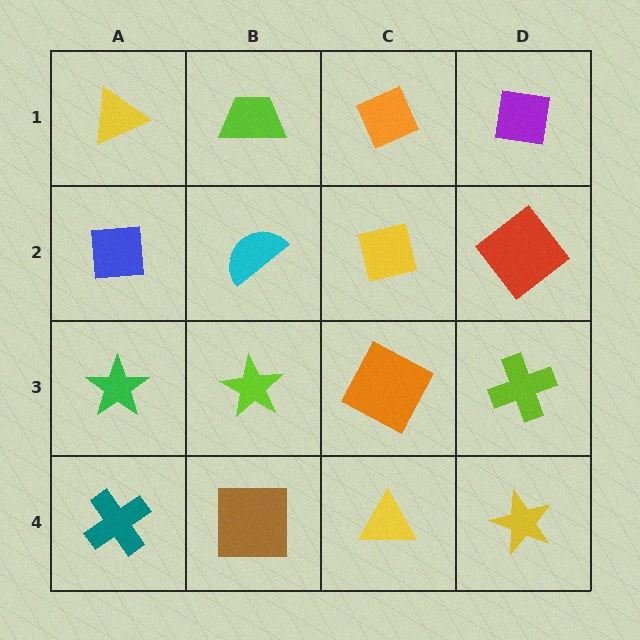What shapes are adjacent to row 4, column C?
An orange square (row 3, column C), a brown square (row 4, column B), a yellow star (row 4, column D).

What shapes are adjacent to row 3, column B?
A cyan semicircle (row 2, column B), a brown square (row 4, column B), a green star (row 3, column A), an orange square (row 3, column C).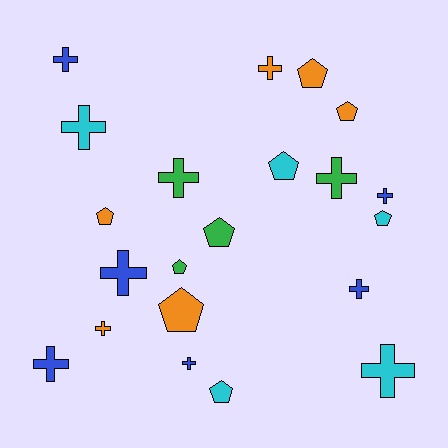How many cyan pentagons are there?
There are 3 cyan pentagons.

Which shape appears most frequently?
Cross, with 12 objects.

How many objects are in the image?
There are 21 objects.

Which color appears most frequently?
Orange, with 6 objects.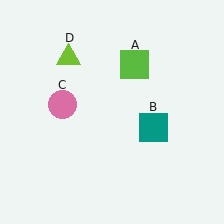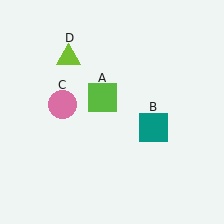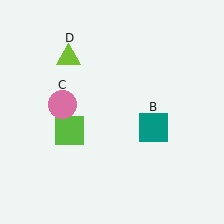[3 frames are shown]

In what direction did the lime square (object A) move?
The lime square (object A) moved down and to the left.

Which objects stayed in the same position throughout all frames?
Teal square (object B) and pink circle (object C) and lime triangle (object D) remained stationary.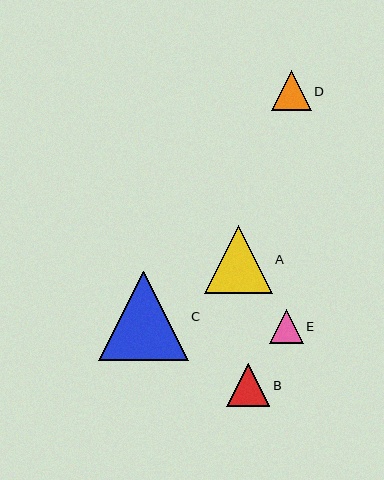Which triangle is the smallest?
Triangle E is the smallest with a size of approximately 34 pixels.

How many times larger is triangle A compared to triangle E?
Triangle A is approximately 2.0 times the size of triangle E.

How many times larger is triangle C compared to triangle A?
Triangle C is approximately 1.3 times the size of triangle A.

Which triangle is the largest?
Triangle C is the largest with a size of approximately 90 pixels.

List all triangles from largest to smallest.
From largest to smallest: C, A, B, D, E.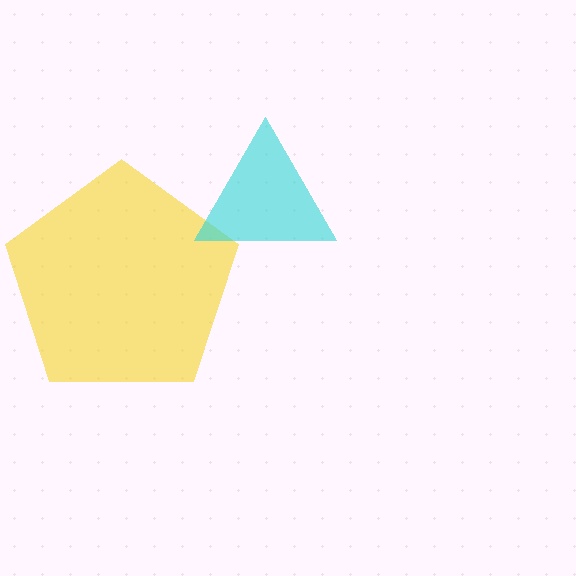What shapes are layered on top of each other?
The layered shapes are: a yellow pentagon, a cyan triangle.